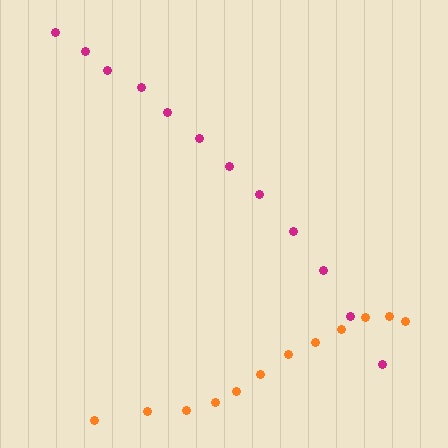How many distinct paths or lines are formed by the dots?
There are 2 distinct paths.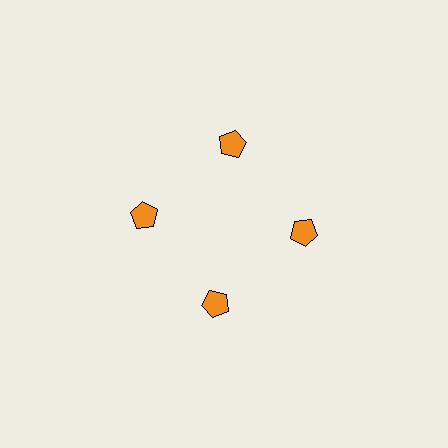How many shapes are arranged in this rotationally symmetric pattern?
There are 4 shapes, arranged in 4 groups of 1.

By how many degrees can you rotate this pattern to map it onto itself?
The pattern maps onto itself every 90 degrees of rotation.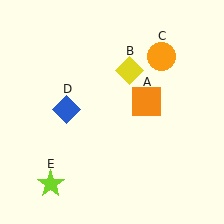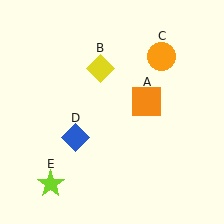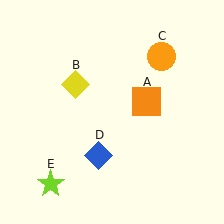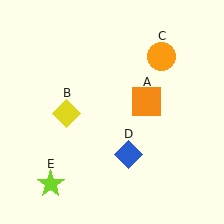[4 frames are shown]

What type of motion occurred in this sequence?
The yellow diamond (object B), blue diamond (object D) rotated counterclockwise around the center of the scene.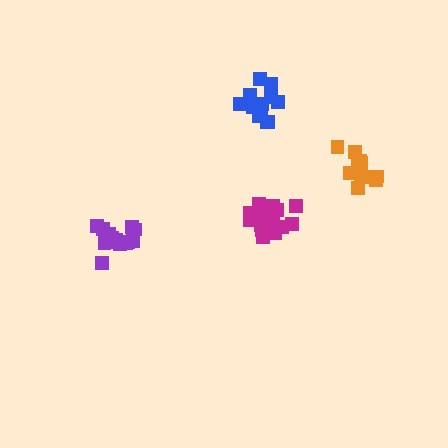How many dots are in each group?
Group 1: 18 dots, Group 2: 16 dots, Group 3: 13 dots, Group 4: 13 dots (60 total).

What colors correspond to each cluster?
The clusters are colored: magenta, purple, blue, orange.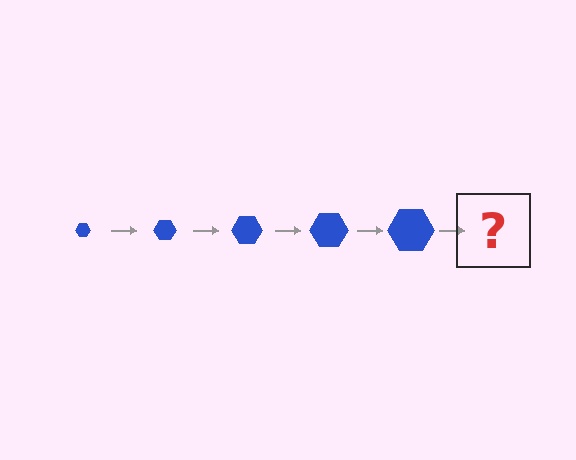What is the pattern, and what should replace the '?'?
The pattern is that the hexagon gets progressively larger each step. The '?' should be a blue hexagon, larger than the previous one.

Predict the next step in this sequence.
The next step is a blue hexagon, larger than the previous one.